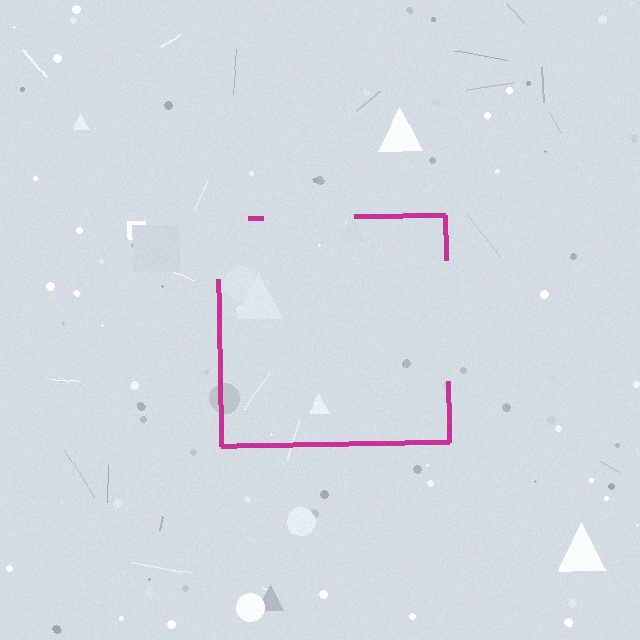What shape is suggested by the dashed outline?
The dashed outline suggests a square.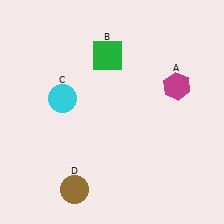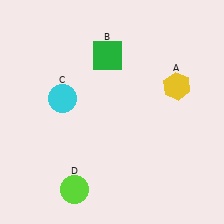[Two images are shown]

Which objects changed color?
A changed from magenta to yellow. D changed from brown to lime.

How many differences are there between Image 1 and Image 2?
There are 2 differences between the two images.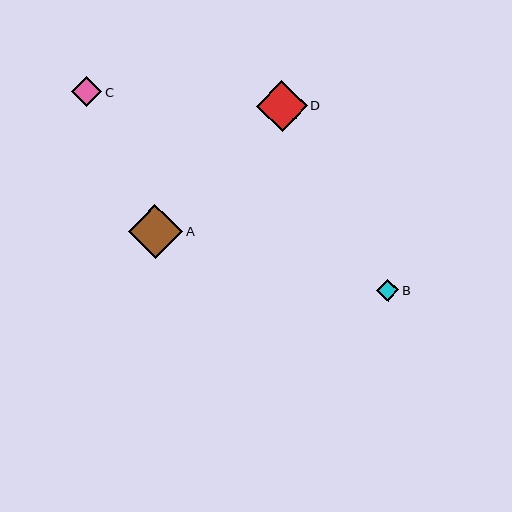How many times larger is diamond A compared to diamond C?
Diamond A is approximately 1.8 times the size of diamond C.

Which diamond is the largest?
Diamond A is the largest with a size of approximately 54 pixels.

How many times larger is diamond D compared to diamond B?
Diamond D is approximately 2.3 times the size of diamond B.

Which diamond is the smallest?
Diamond B is the smallest with a size of approximately 22 pixels.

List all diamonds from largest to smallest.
From largest to smallest: A, D, C, B.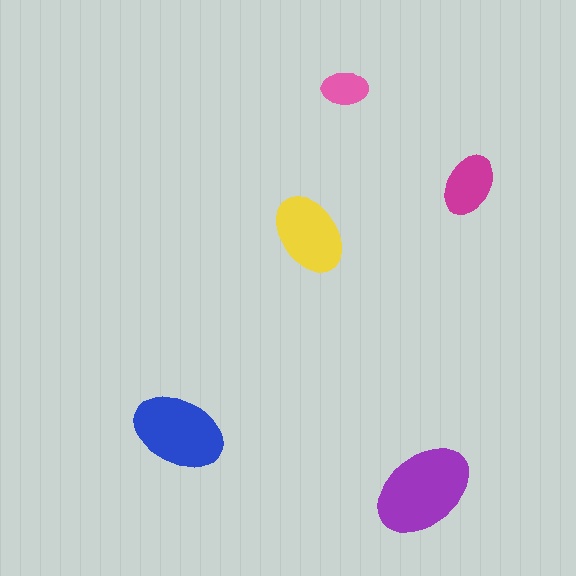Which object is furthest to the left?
The blue ellipse is leftmost.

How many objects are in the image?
There are 5 objects in the image.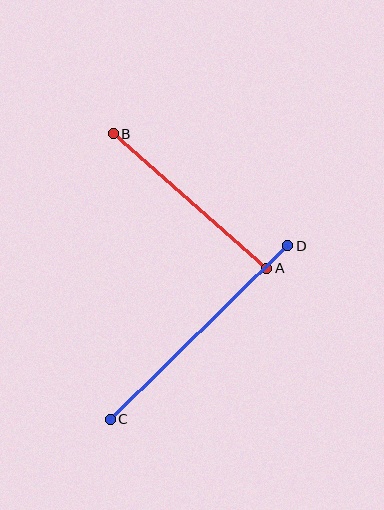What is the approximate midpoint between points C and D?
The midpoint is at approximately (199, 333) pixels.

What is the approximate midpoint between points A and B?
The midpoint is at approximately (190, 201) pixels.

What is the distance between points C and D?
The distance is approximately 248 pixels.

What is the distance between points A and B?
The distance is approximately 204 pixels.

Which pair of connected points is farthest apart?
Points C and D are farthest apart.